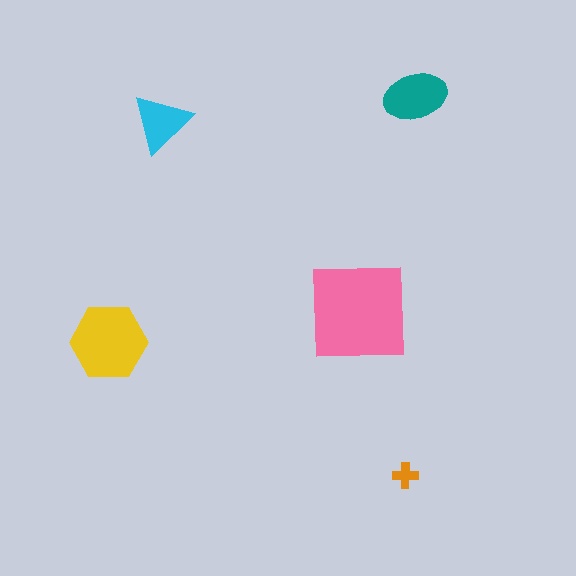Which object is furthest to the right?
The teal ellipse is rightmost.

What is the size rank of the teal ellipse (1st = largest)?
3rd.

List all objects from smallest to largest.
The orange cross, the cyan triangle, the teal ellipse, the yellow hexagon, the pink square.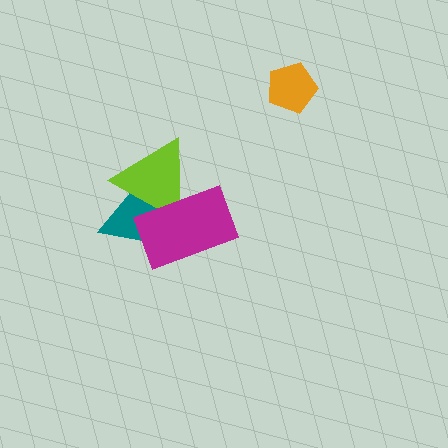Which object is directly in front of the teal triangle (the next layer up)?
The lime triangle is directly in front of the teal triangle.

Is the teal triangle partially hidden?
Yes, it is partially covered by another shape.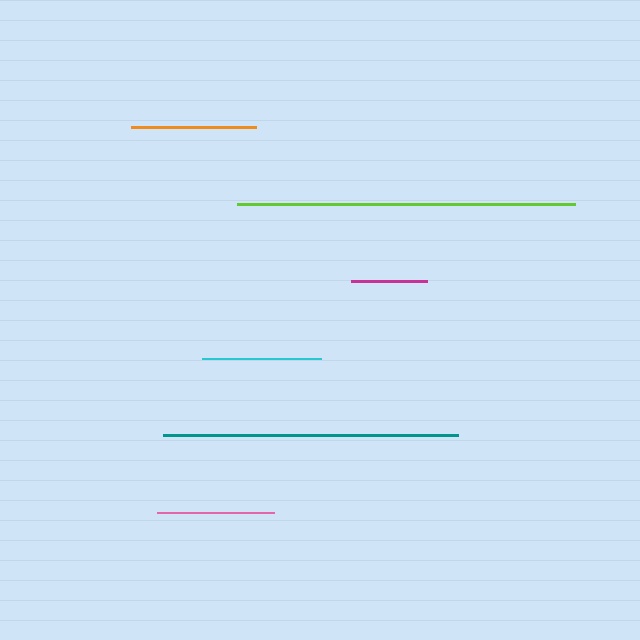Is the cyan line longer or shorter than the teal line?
The teal line is longer than the cyan line.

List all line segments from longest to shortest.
From longest to shortest: lime, teal, orange, cyan, pink, magenta.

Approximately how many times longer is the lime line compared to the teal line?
The lime line is approximately 1.1 times the length of the teal line.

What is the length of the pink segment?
The pink segment is approximately 117 pixels long.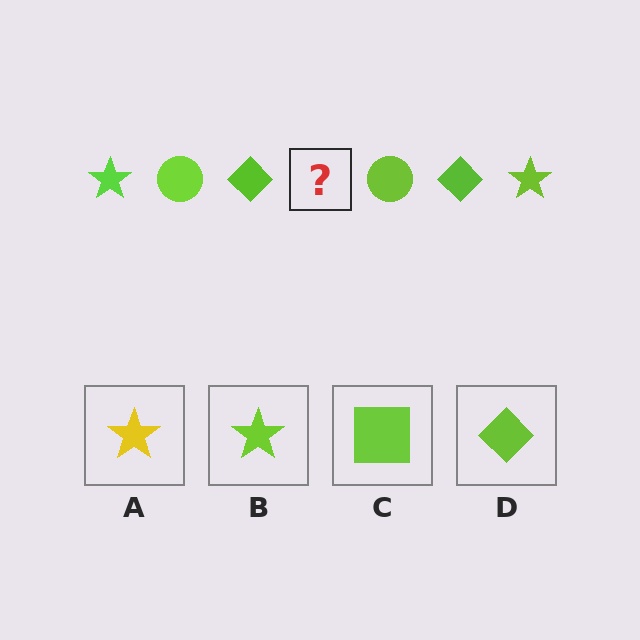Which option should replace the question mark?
Option B.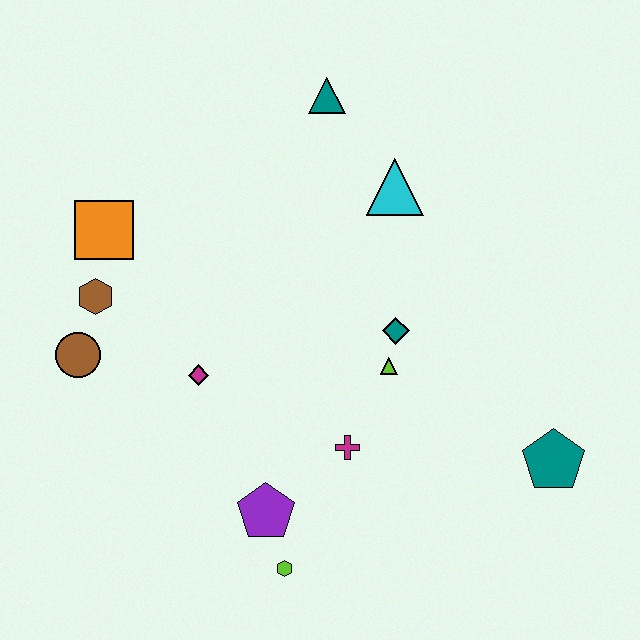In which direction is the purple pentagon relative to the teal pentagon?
The purple pentagon is to the left of the teal pentagon.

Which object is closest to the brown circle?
The brown hexagon is closest to the brown circle.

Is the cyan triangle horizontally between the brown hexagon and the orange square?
No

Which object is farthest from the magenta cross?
The teal triangle is farthest from the magenta cross.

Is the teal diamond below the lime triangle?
No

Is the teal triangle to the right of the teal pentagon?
No